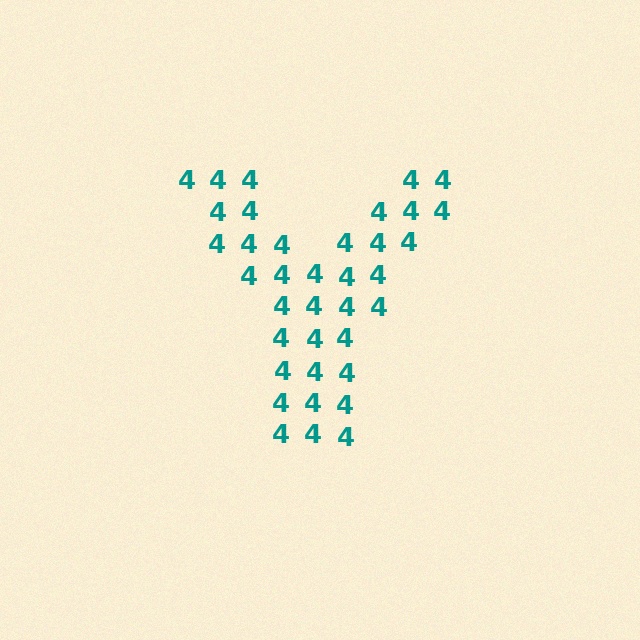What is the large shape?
The large shape is the letter Y.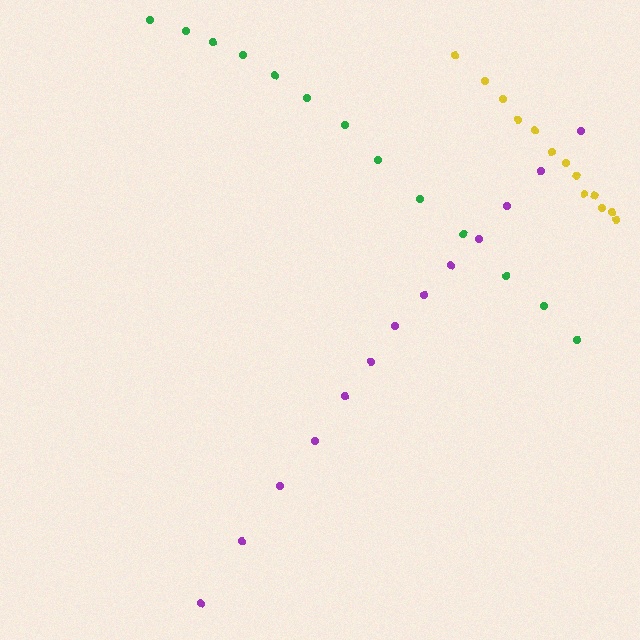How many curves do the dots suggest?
There are 3 distinct paths.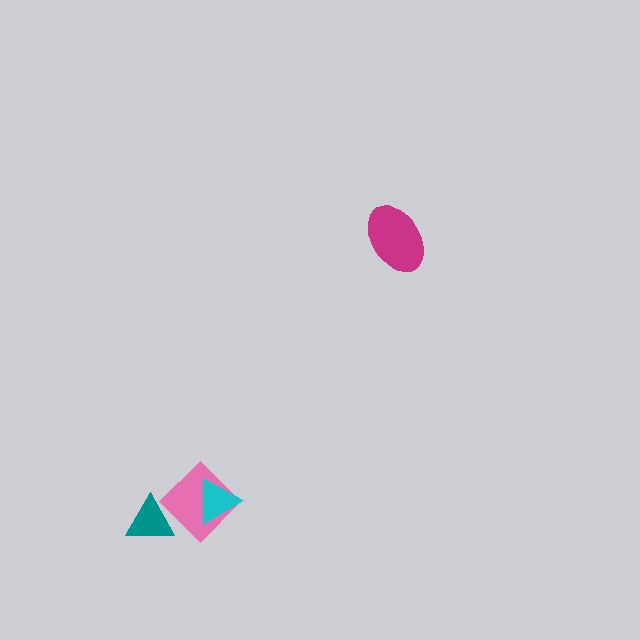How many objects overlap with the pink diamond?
2 objects overlap with the pink diamond.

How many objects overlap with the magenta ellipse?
0 objects overlap with the magenta ellipse.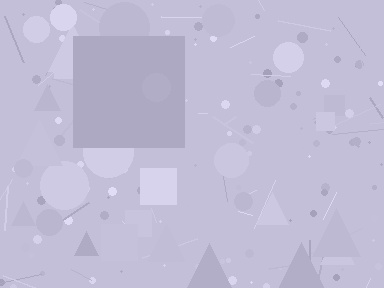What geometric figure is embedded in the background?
A square is embedded in the background.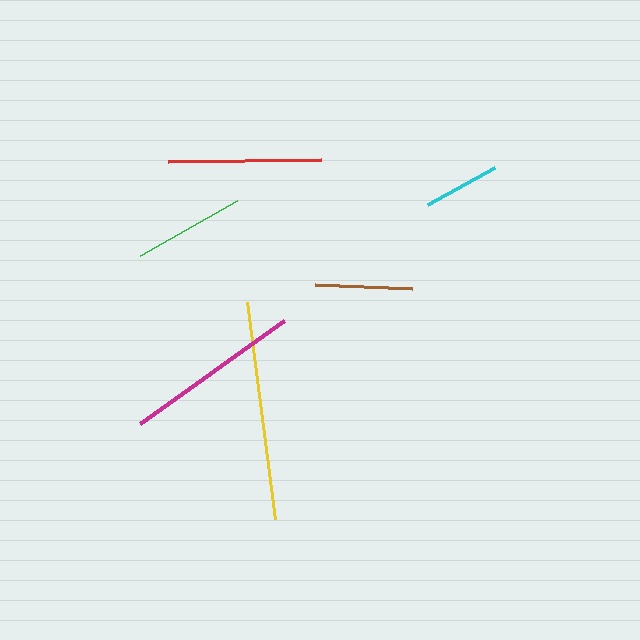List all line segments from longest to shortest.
From longest to shortest: yellow, magenta, red, green, brown, cyan.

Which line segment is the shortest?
The cyan line is the shortest at approximately 78 pixels.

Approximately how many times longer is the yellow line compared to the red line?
The yellow line is approximately 1.4 times the length of the red line.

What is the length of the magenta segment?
The magenta segment is approximately 178 pixels long.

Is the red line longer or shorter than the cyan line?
The red line is longer than the cyan line.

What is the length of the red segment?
The red segment is approximately 153 pixels long.